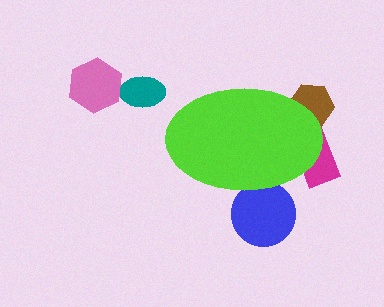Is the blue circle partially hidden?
Yes, the blue circle is partially hidden behind the lime ellipse.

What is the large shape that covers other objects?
A lime ellipse.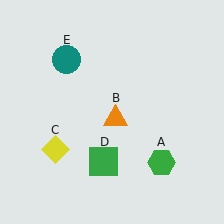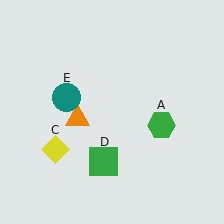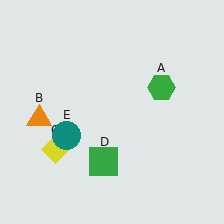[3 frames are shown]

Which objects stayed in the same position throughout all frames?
Yellow diamond (object C) and green square (object D) remained stationary.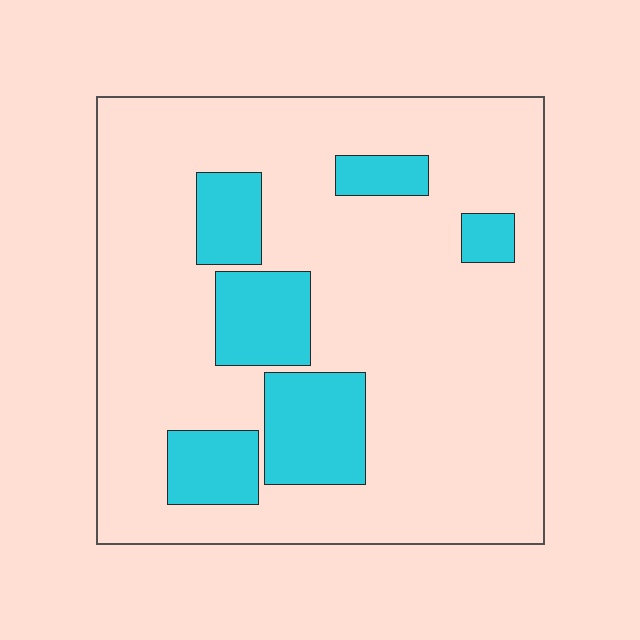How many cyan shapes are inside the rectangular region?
6.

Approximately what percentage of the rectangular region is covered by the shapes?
Approximately 20%.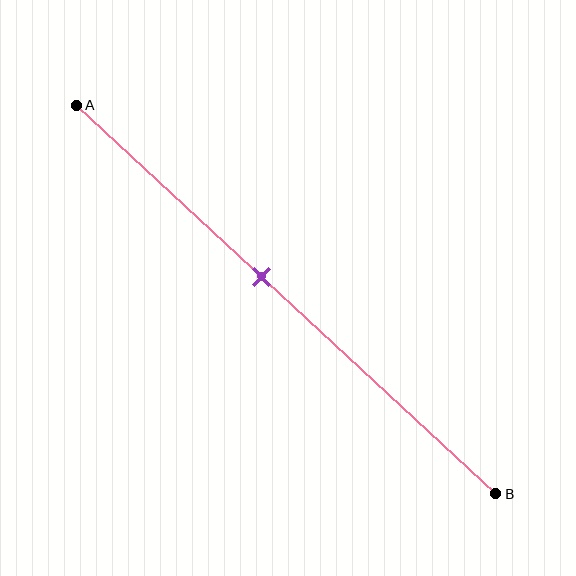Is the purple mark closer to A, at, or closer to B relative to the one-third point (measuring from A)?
The purple mark is closer to point B than the one-third point of segment AB.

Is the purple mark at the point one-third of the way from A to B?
No, the mark is at about 45% from A, not at the 33% one-third point.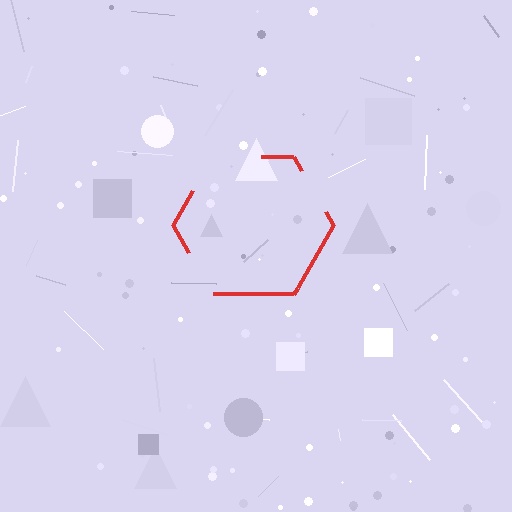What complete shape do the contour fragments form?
The contour fragments form a hexagon.